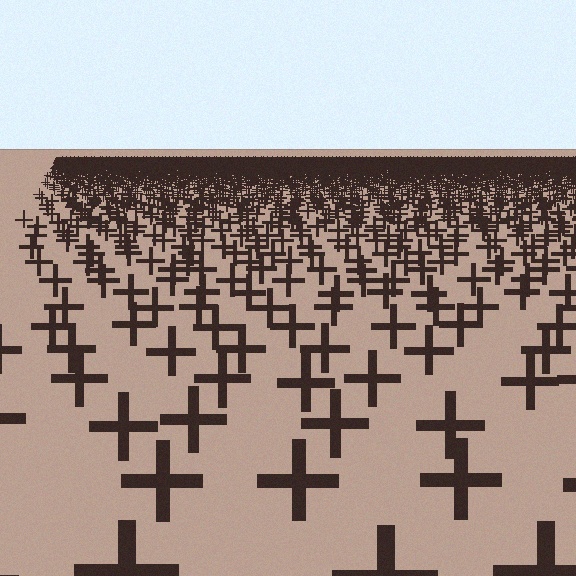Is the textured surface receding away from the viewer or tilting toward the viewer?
The surface is receding away from the viewer. Texture elements get smaller and denser toward the top.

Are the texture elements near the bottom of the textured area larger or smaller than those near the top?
Larger. Near the bottom, elements are closer to the viewer and appear at a bigger on-screen size.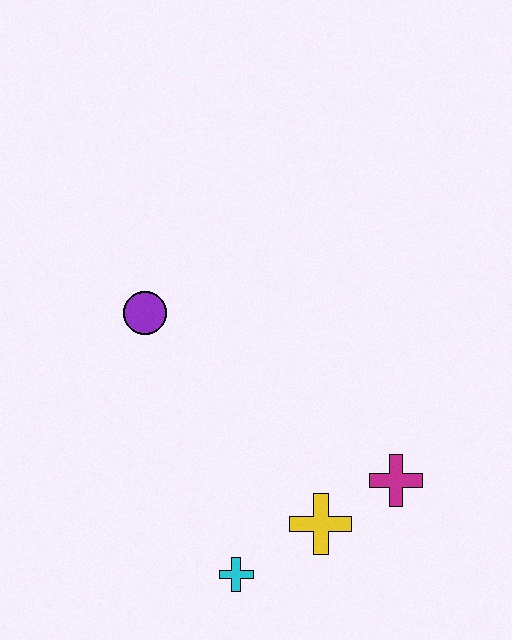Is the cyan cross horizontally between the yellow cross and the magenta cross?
No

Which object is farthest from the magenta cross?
The purple circle is farthest from the magenta cross.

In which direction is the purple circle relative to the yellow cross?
The purple circle is above the yellow cross.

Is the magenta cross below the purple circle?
Yes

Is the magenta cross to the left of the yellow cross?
No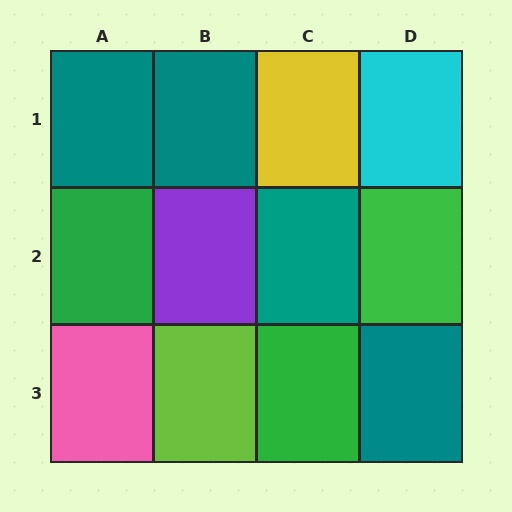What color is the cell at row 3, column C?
Green.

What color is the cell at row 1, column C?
Yellow.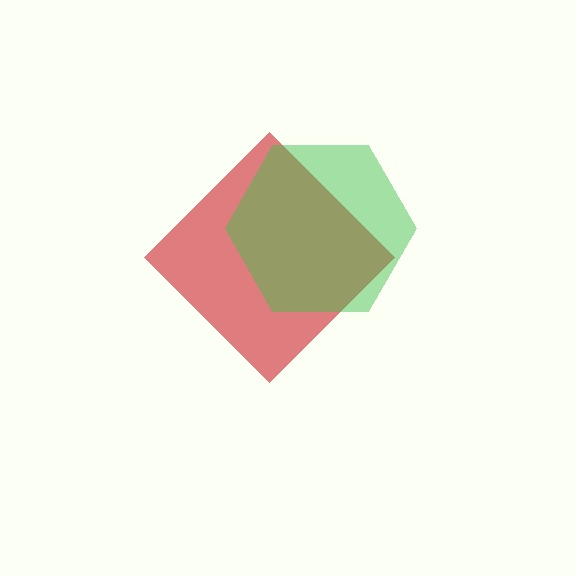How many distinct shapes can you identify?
There are 2 distinct shapes: a red diamond, a green hexagon.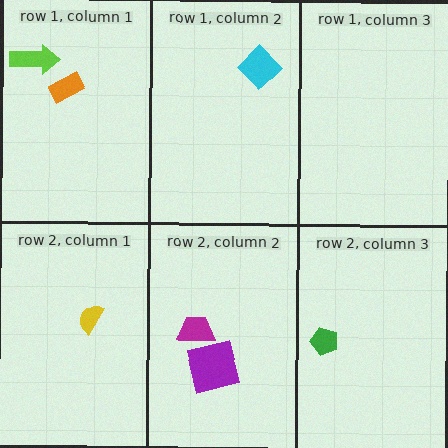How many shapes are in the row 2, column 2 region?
2.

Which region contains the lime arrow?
The row 1, column 1 region.